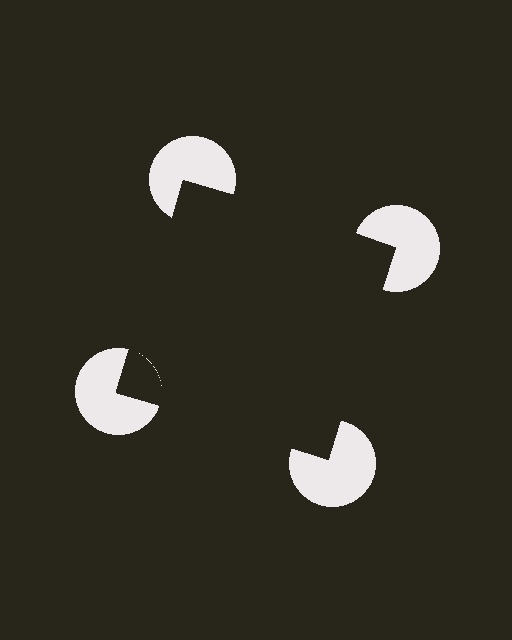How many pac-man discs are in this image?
There are 4 — one at each vertex of the illusory square.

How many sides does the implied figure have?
4 sides.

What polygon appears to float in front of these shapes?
An illusory square — its edges are inferred from the aligned wedge cuts in the pac-man discs, not physically drawn.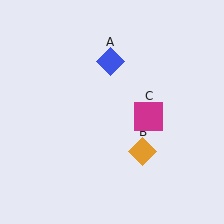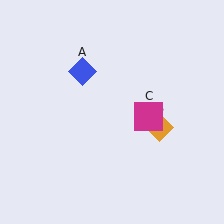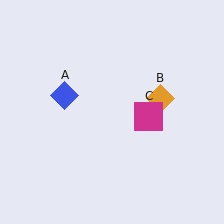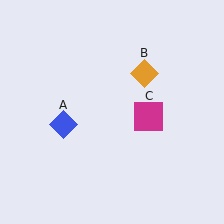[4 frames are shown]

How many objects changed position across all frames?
2 objects changed position: blue diamond (object A), orange diamond (object B).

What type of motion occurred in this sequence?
The blue diamond (object A), orange diamond (object B) rotated counterclockwise around the center of the scene.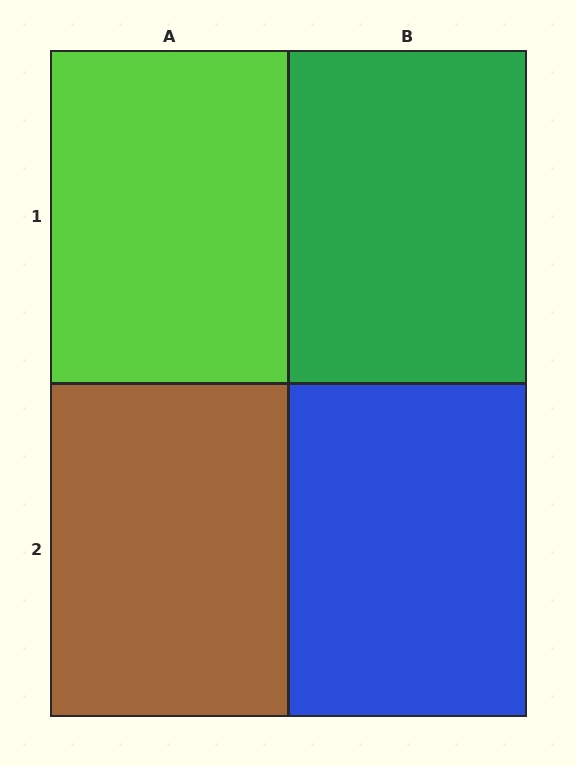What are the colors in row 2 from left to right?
Brown, blue.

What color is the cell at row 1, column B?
Green.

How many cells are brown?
1 cell is brown.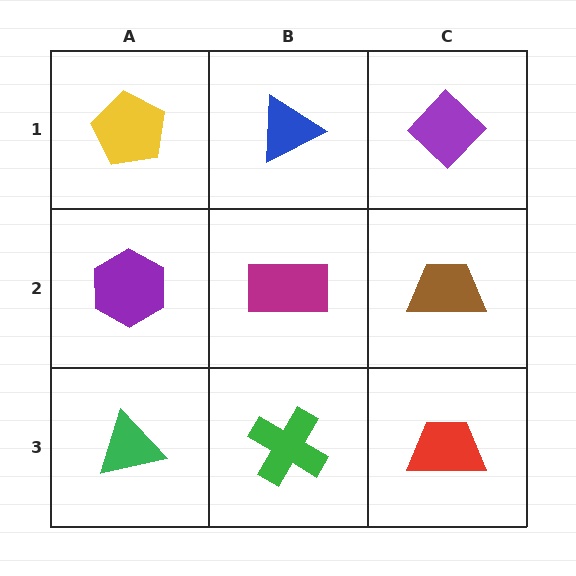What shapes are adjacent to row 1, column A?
A purple hexagon (row 2, column A), a blue triangle (row 1, column B).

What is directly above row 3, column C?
A brown trapezoid.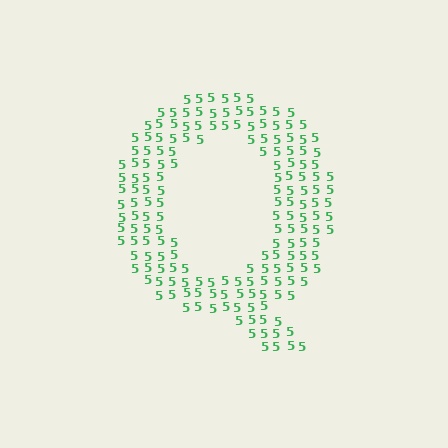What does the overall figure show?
The overall figure shows the letter Q.